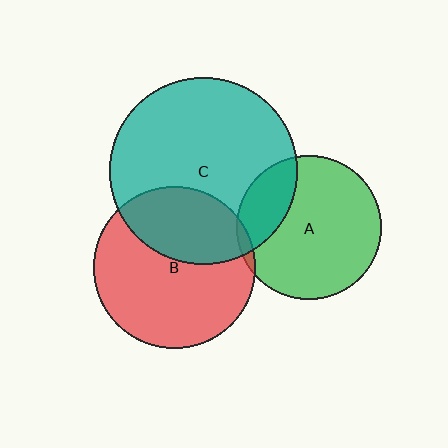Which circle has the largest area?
Circle C (teal).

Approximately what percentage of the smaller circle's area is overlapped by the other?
Approximately 5%.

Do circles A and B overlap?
Yes.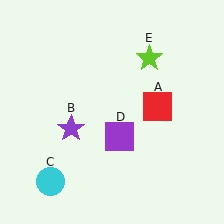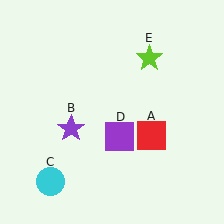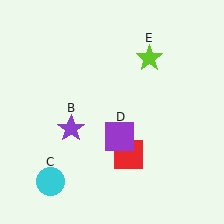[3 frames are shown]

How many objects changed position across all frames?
1 object changed position: red square (object A).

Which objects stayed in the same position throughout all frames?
Purple star (object B) and cyan circle (object C) and purple square (object D) and lime star (object E) remained stationary.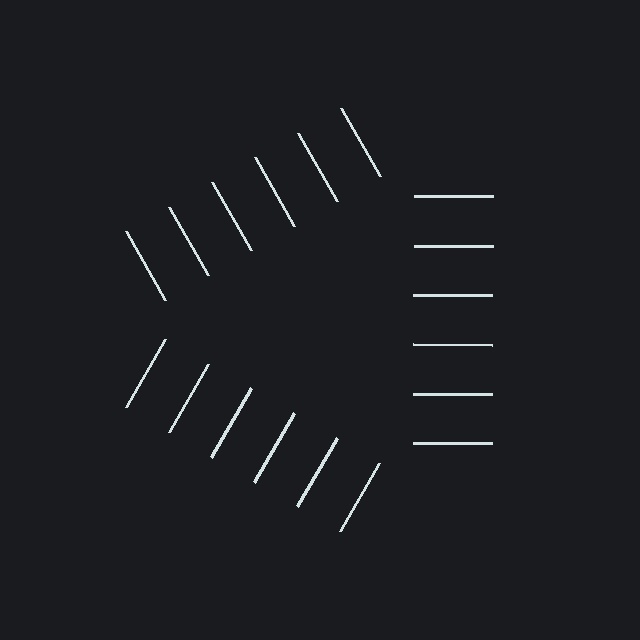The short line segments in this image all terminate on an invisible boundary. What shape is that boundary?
An illusory triangle — the line segments terminate on its edges but no continuous stroke is drawn.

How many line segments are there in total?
18 — 6 along each of the 3 edges.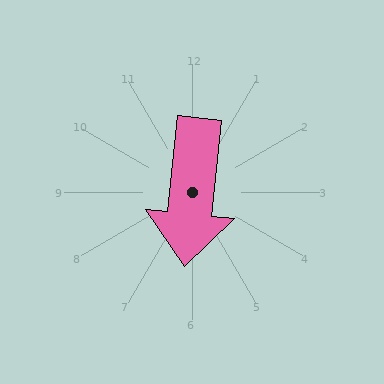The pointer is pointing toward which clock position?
Roughly 6 o'clock.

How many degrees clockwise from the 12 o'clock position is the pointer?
Approximately 186 degrees.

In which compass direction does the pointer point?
South.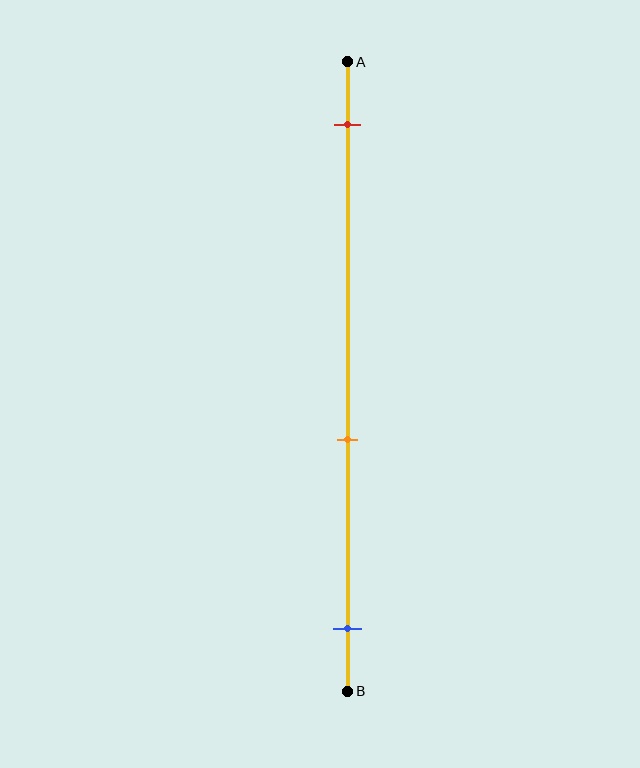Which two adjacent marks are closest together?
The orange and blue marks are the closest adjacent pair.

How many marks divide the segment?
There are 3 marks dividing the segment.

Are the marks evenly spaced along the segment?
No, the marks are not evenly spaced.